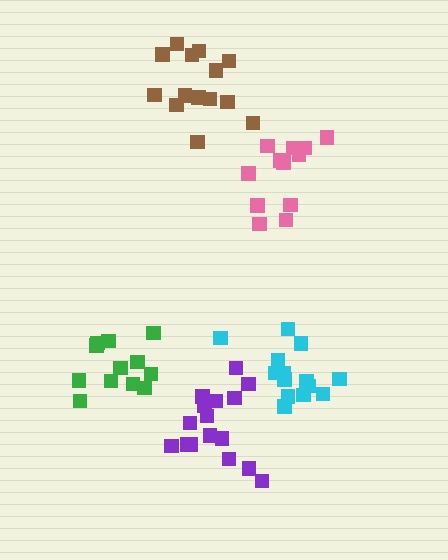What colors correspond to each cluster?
The clusters are colored: green, cyan, purple, brown, pink.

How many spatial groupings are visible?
There are 5 spatial groupings.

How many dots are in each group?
Group 1: 12 dots, Group 2: 14 dots, Group 3: 16 dots, Group 4: 14 dots, Group 5: 12 dots (68 total).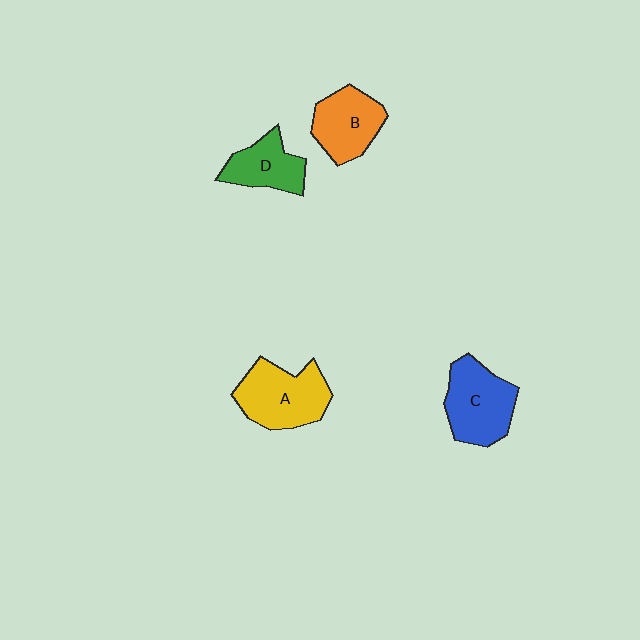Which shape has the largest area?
Shape A (yellow).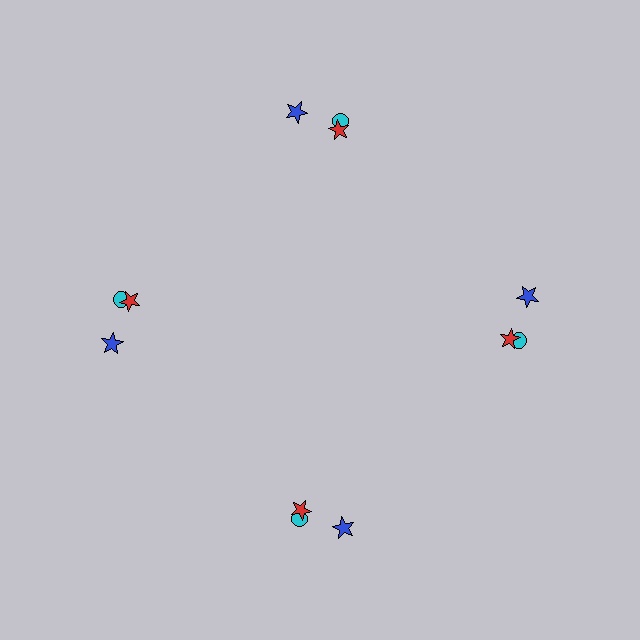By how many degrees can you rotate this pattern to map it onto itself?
The pattern maps onto itself every 90 degrees of rotation.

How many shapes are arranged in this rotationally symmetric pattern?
There are 12 shapes, arranged in 4 groups of 3.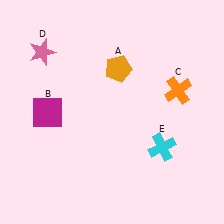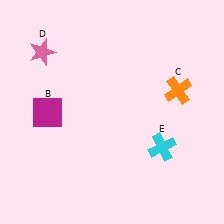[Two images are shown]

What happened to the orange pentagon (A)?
The orange pentagon (A) was removed in Image 2. It was in the top-right area of Image 1.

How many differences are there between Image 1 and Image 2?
There is 1 difference between the two images.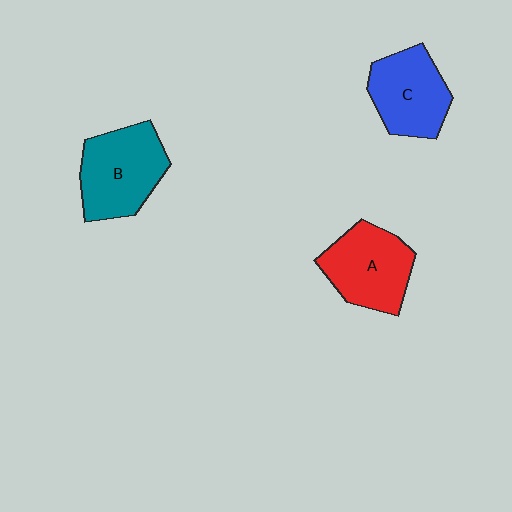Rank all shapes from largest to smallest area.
From largest to smallest: B (teal), A (red), C (blue).